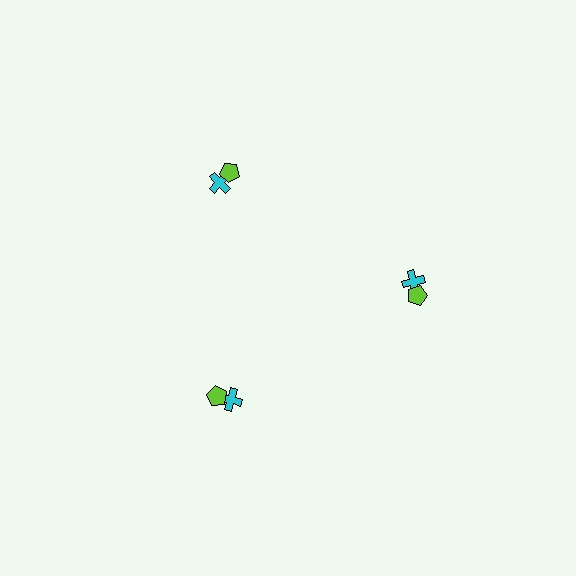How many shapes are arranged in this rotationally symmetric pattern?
There are 6 shapes, arranged in 3 groups of 2.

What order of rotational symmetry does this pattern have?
This pattern has 3-fold rotational symmetry.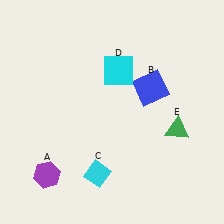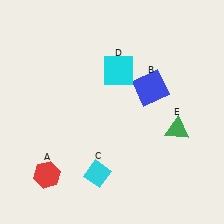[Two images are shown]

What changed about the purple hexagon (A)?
In Image 1, A is purple. In Image 2, it changed to red.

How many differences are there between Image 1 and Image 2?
There is 1 difference between the two images.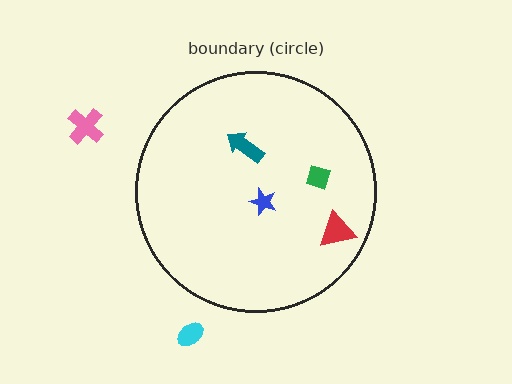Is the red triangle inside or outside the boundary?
Inside.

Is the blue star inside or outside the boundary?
Inside.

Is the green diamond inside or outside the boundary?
Inside.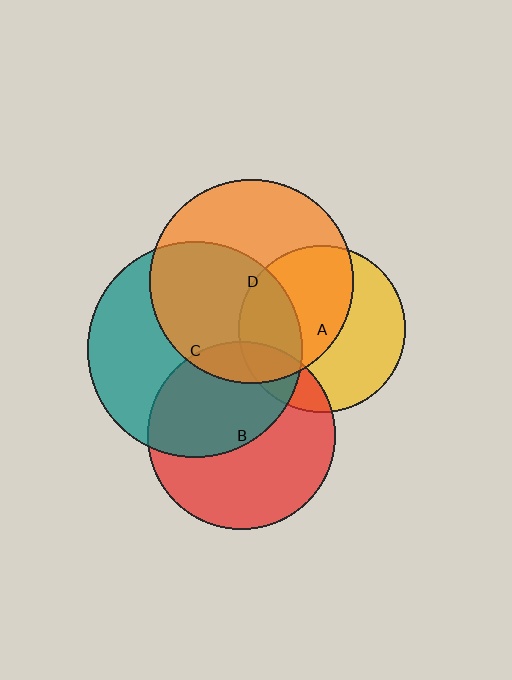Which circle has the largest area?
Circle C (teal).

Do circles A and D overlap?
Yes.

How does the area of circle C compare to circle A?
Approximately 1.7 times.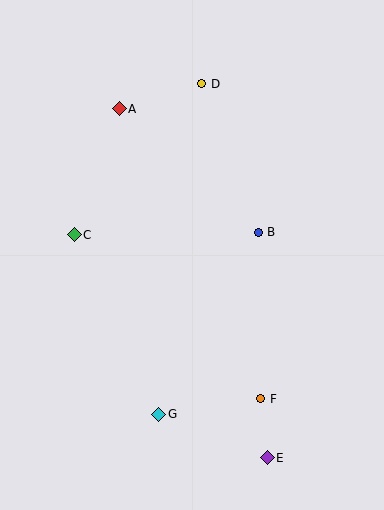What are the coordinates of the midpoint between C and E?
The midpoint between C and E is at (171, 346).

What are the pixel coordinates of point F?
Point F is at (261, 399).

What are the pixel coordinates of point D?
Point D is at (202, 84).